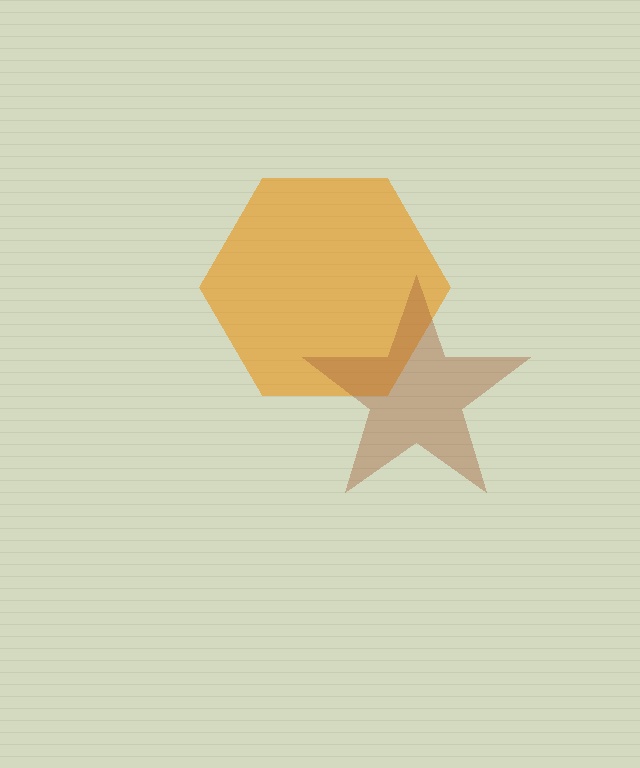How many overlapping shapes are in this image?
There are 2 overlapping shapes in the image.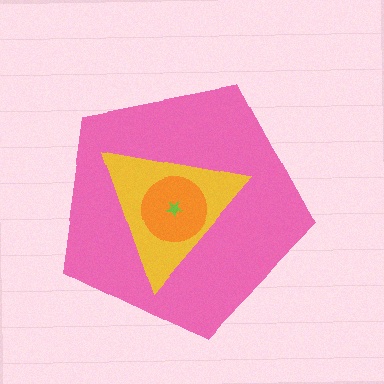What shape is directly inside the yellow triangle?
The orange circle.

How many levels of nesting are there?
4.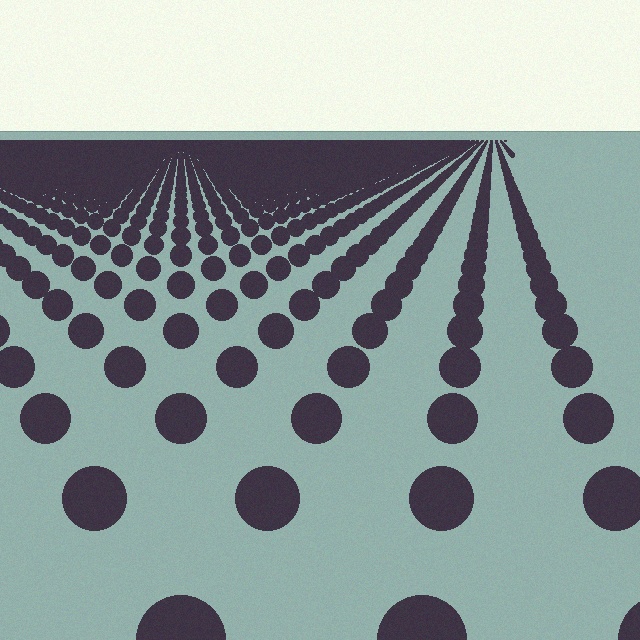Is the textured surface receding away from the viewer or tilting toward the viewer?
The surface is receding away from the viewer. Texture elements get smaller and denser toward the top.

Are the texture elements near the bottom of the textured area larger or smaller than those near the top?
Larger. Near the bottom, elements are closer to the viewer and appear at a bigger on-screen size.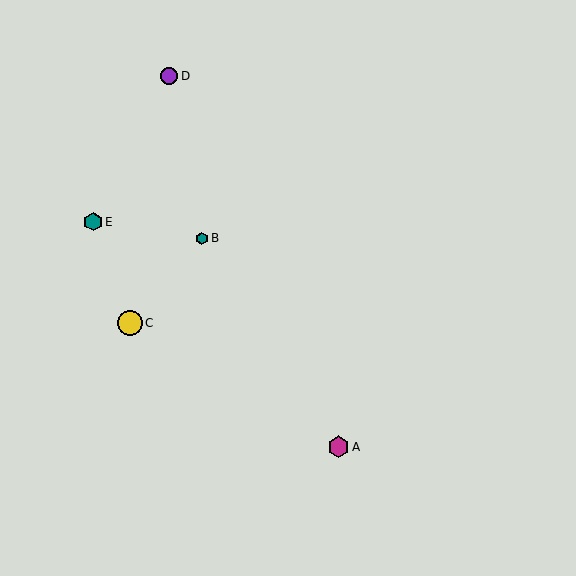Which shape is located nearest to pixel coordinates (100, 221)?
The teal hexagon (labeled E) at (93, 222) is nearest to that location.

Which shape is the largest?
The yellow circle (labeled C) is the largest.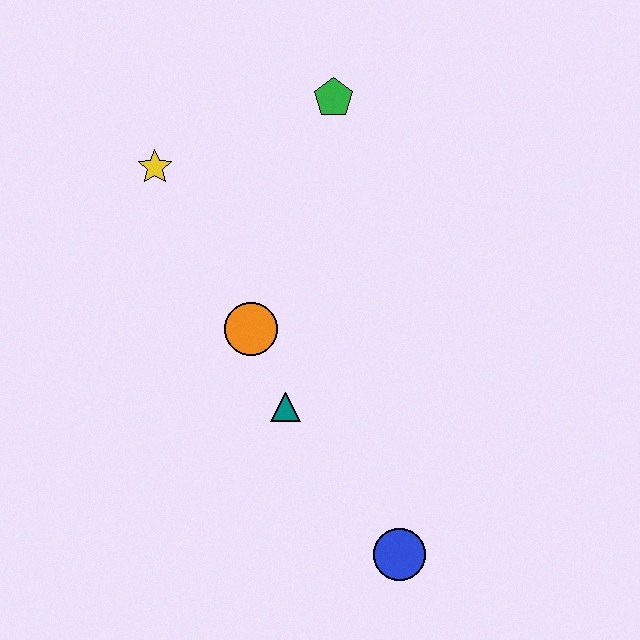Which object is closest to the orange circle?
The teal triangle is closest to the orange circle.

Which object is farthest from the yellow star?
The blue circle is farthest from the yellow star.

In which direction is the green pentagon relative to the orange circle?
The green pentagon is above the orange circle.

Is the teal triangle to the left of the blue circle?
Yes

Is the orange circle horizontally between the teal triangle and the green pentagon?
No